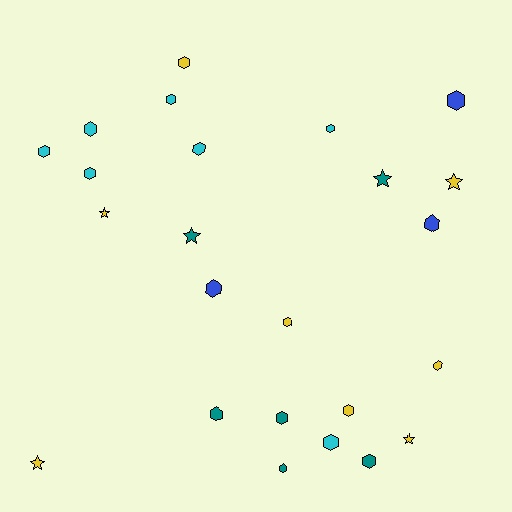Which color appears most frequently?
Yellow, with 8 objects.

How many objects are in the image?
There are 24 objects.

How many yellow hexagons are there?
There are 4 yellow hexagons.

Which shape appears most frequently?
Hexagon, with 18 objects.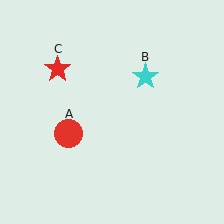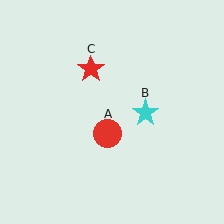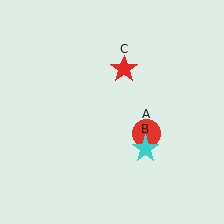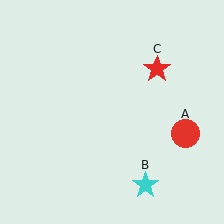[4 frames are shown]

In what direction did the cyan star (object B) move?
The cyan star (object B) moved down.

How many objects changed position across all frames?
3 objects changed position: red circle (object A), cyan star (object B), red star (object C).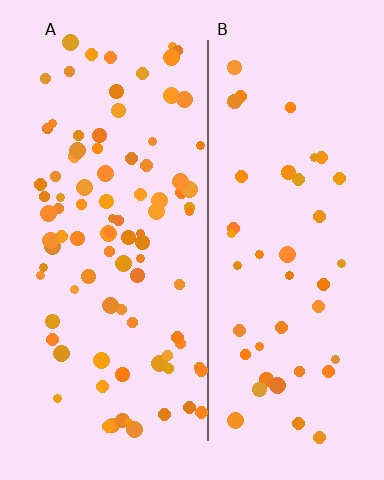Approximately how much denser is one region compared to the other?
Approximately 2.2× — region A over region B.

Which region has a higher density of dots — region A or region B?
A (the left).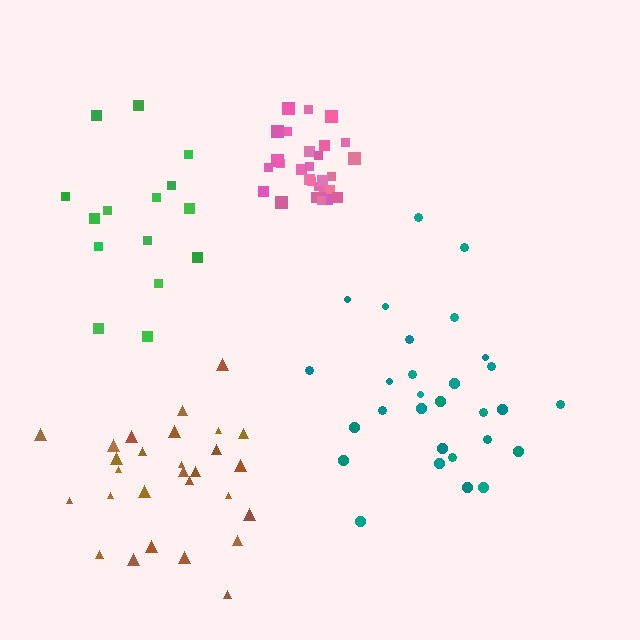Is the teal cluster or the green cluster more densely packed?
Teal.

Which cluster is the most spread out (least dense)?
Green.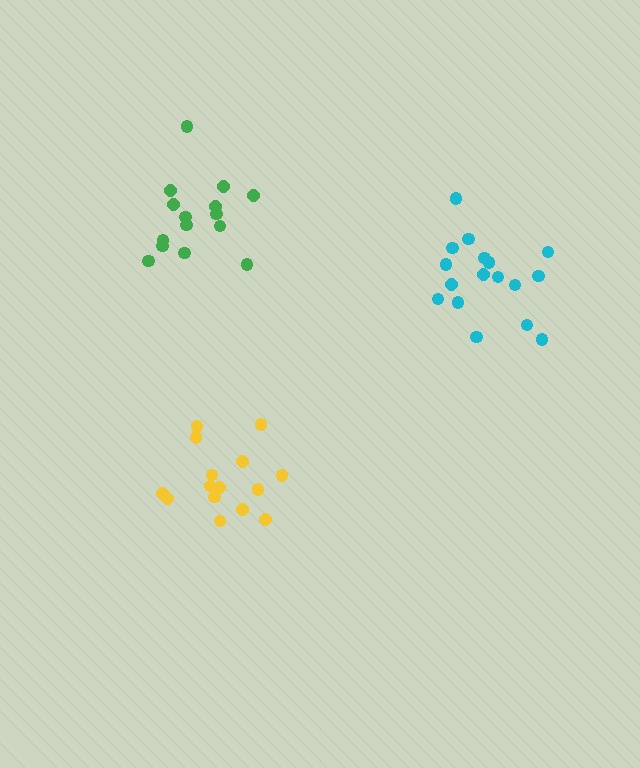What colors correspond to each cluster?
The clusters are colored: yellow, cyan, green.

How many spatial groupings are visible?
There are 3 spatial groupings.